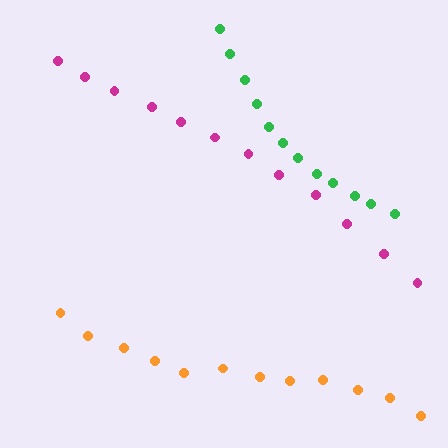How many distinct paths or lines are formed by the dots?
There are 3 distinct paths.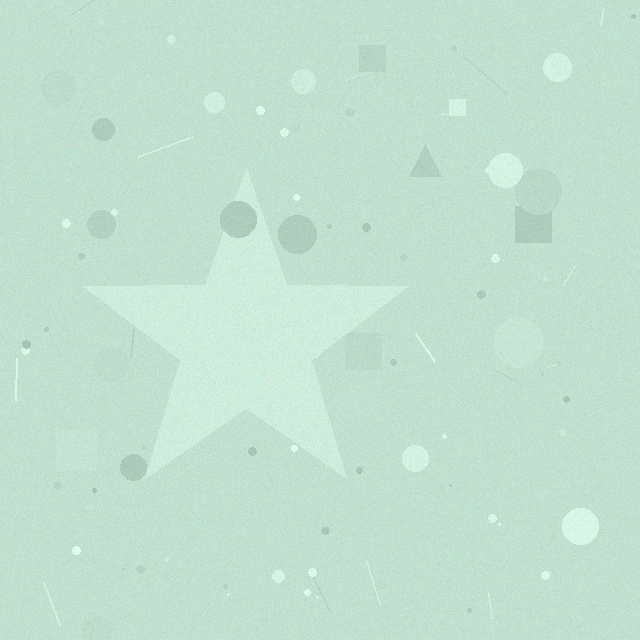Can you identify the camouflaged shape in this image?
The camouflaged shape is a star.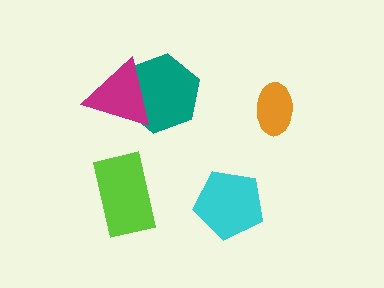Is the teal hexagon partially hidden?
Yes, it is partially covered by another shape.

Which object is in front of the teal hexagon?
The magenta triangle is in front of the teal hexagon.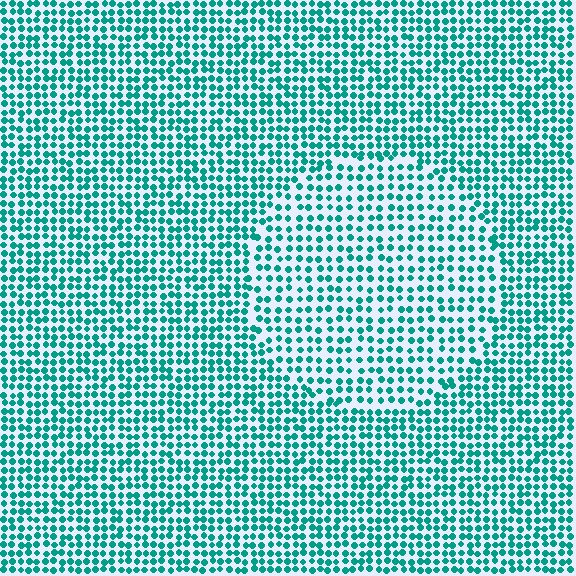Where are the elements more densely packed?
The elements are more densely packed outside the circle boundary.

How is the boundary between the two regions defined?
The boundary is defined by a change in element density (approximately 1.5x ratio). All elements are the same color, size, and shape.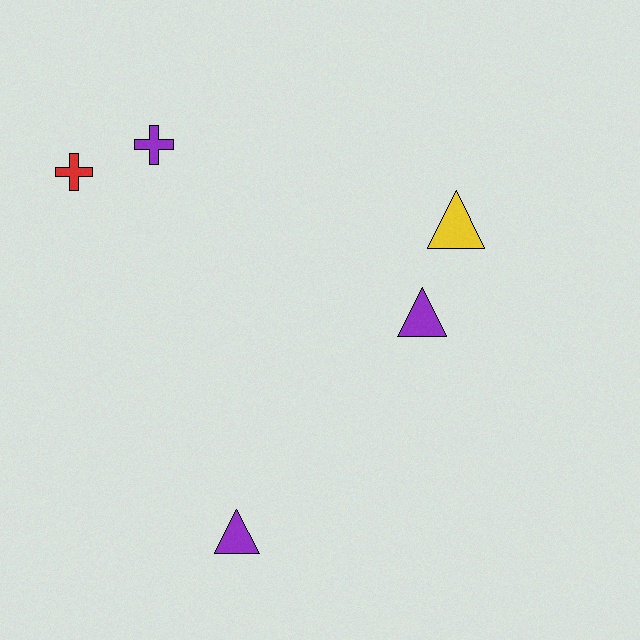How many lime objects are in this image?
There are no lime objects.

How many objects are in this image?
There are 5 objects.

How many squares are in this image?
There are no squares.